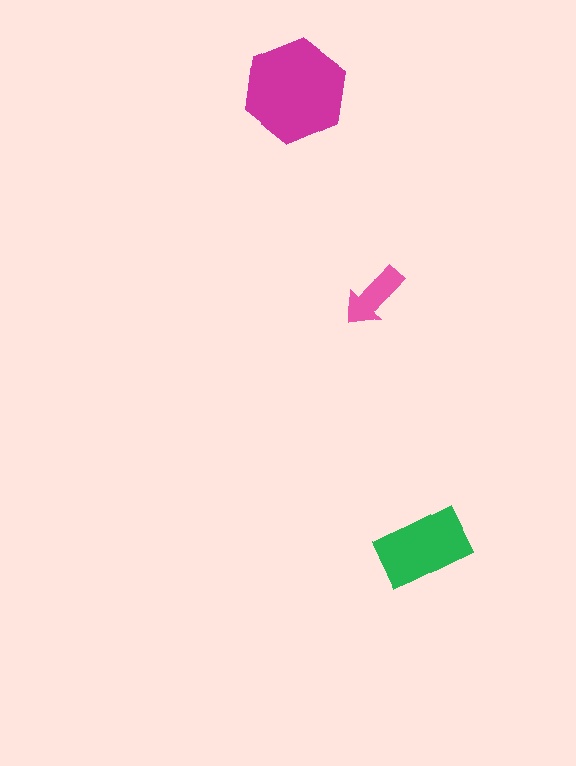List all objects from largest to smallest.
The magenta hexagon, the green rectangle, the pink arrow.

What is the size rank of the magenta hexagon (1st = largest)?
1st.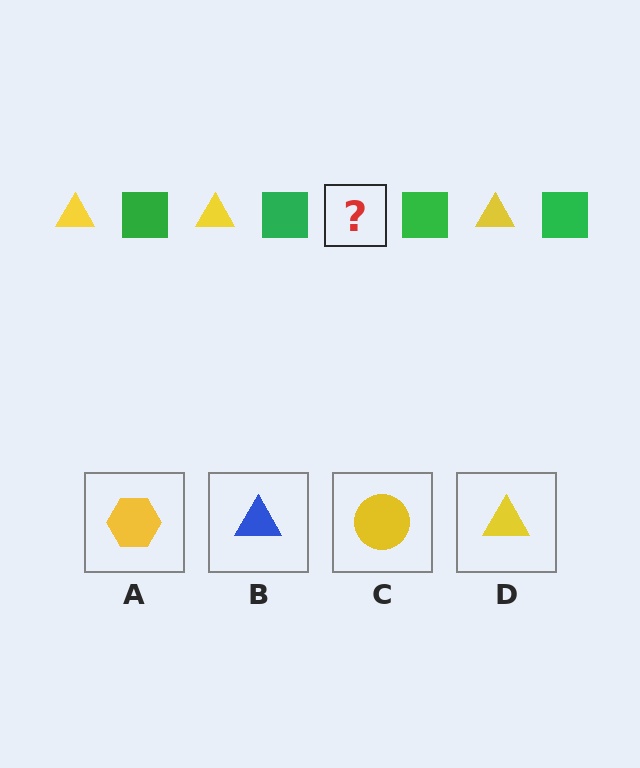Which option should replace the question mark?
Option D.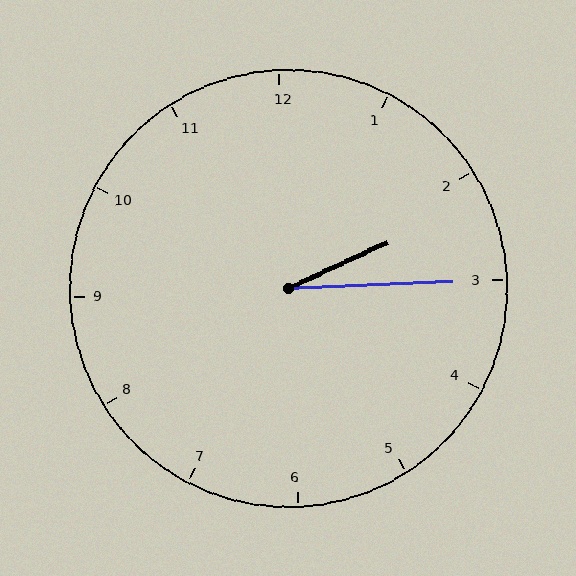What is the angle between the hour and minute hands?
Approximately 22 degrees.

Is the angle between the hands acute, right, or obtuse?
It is acute.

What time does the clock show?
2:15.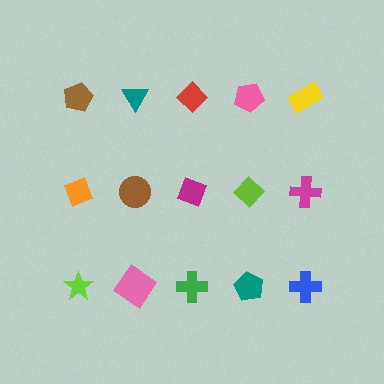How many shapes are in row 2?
5 shapes.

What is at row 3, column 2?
A pink diamond.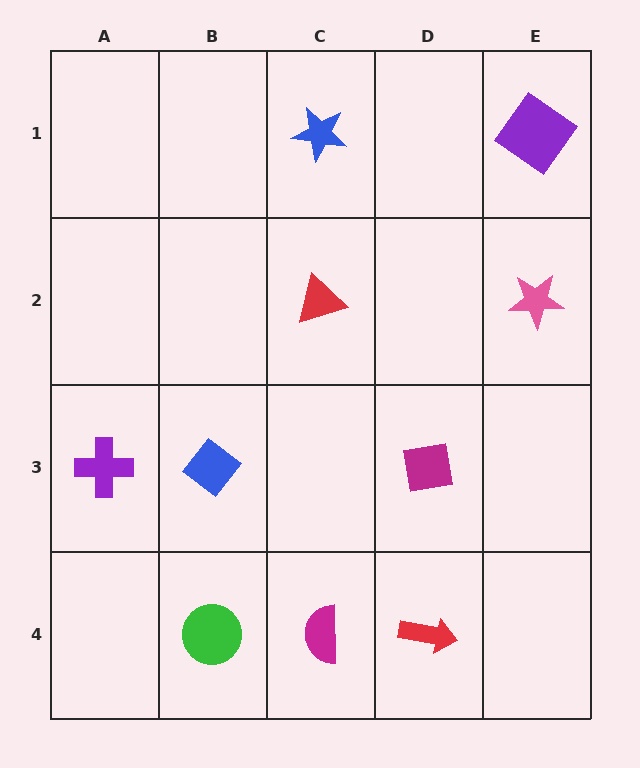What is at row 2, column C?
A red triangle.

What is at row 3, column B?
A blue diamond.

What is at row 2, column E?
A pink star.